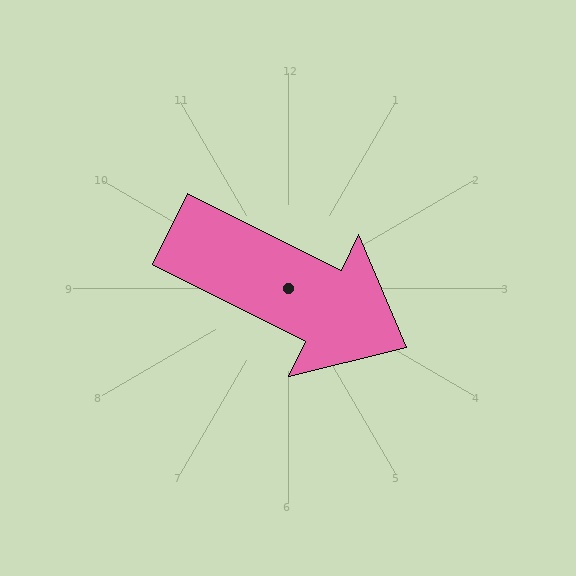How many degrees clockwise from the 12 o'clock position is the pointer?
Approximately 117 degrees.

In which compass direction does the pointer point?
Southeast.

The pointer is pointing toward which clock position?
Roughly 4 o'clock.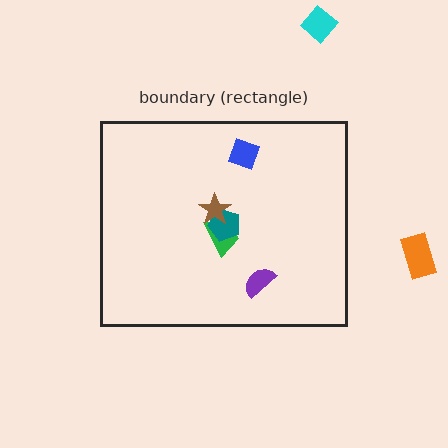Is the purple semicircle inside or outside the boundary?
Inside.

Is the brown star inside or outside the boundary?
Inside.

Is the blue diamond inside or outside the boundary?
Inside.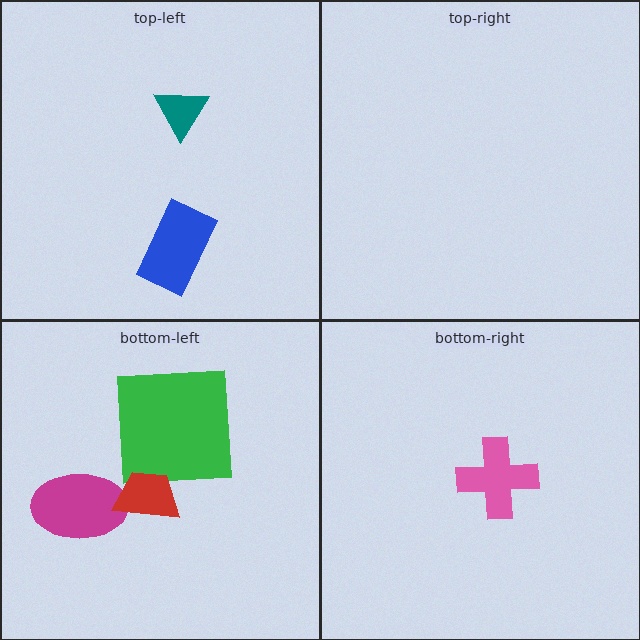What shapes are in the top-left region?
The teal triangle, the blue rectangle.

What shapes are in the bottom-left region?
The green square, the magenta ellipse, the red trapezoid.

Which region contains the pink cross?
The bottom-right region.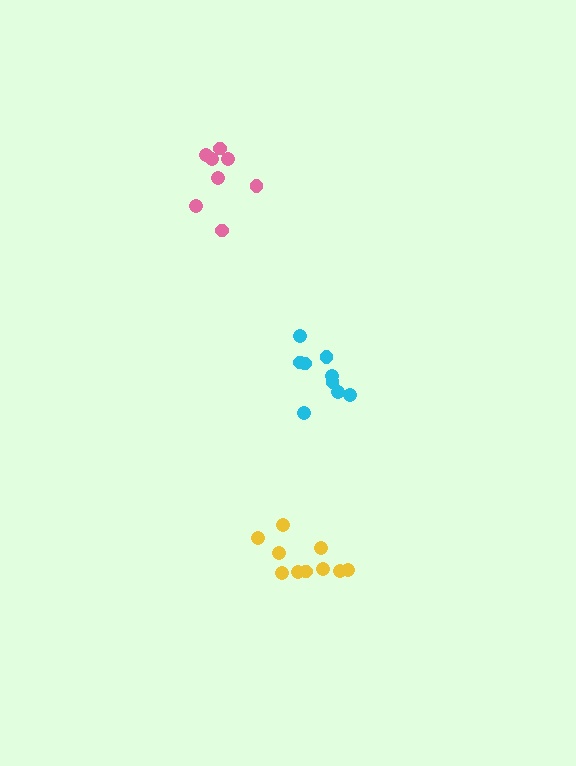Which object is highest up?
The pink cluster is topmost.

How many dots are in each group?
Group 1: 8 dots, Group 2: 9 dots, Group 3: 10 dots (27 total).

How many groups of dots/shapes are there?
There are 3 groups.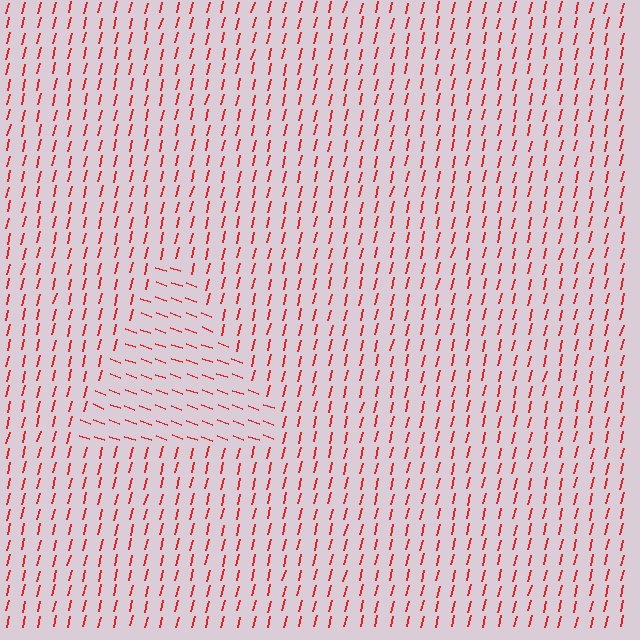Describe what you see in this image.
The image is filled with small red line segments. A triangle region in the image has lines oriented differently from the surrounding lines, creating a visible texture boundary.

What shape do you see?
I see a triangle.